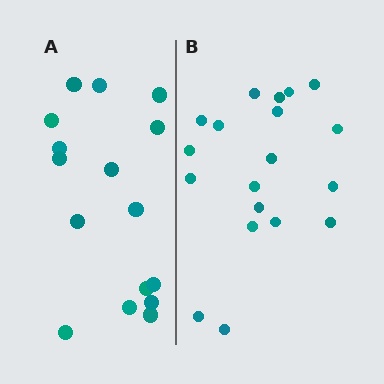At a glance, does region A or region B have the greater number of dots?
Region B (the right region) has more dots.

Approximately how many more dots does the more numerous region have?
Region B has just a few more — roughly 2 or 3 more dots than region A.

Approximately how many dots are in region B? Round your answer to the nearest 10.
About 20 dots. (The exact count is 19, which rounds to 20.)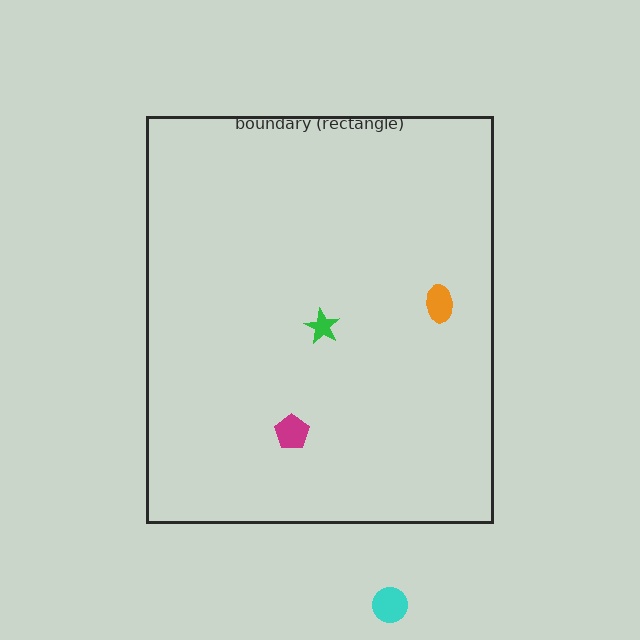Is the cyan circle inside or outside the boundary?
Outside.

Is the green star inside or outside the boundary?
Inside.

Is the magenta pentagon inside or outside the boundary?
Inside.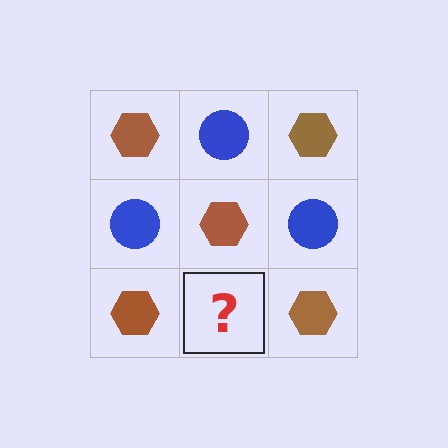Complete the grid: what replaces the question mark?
The question mark should be replaced with a blue circle.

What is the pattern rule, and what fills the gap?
The rule is that it alternates brown hexagon and blue circle in a checkerboard pattern. The gap should be filled with a blue circle.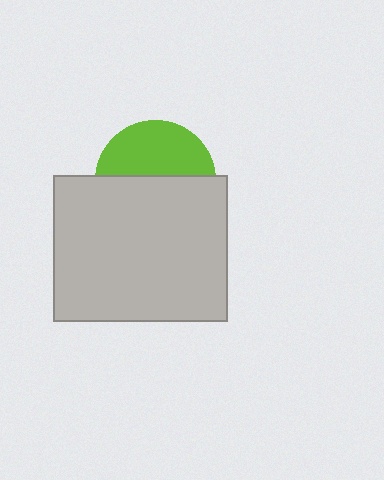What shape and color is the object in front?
The object in front is a light gray rectangle.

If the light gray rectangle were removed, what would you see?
You would see the complete lime circle.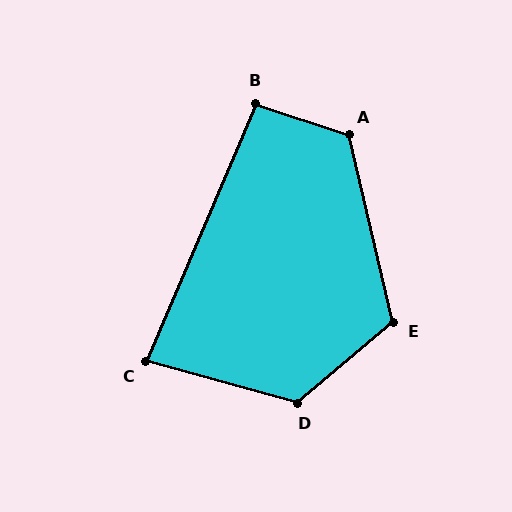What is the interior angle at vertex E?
Approximately 117 degrees (obtuse).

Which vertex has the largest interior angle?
D, at approximately 125 degrees.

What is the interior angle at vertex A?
Approximately 122 degrees (obtuse).